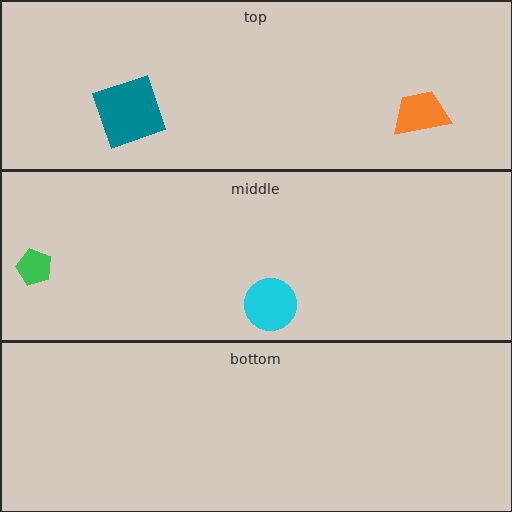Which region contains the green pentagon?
The middle region.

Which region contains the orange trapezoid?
The top region.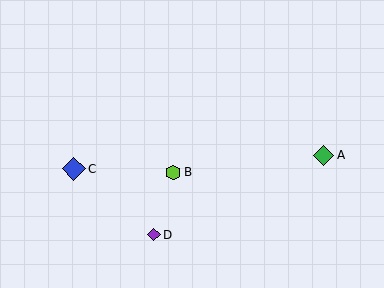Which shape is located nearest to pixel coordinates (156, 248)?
The purple diamond (labeled D) at (154, 235) is nearest to that location.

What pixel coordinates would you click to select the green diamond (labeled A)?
Click at (324, 155) to select the green diamond A.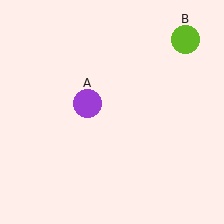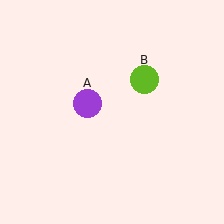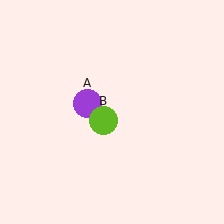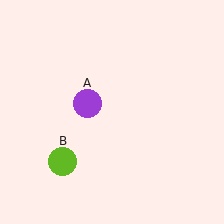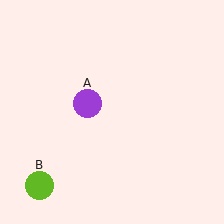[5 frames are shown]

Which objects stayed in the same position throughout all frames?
Purple circle (object A) remained stationary.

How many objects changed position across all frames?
1 object changed position: lime circle (object B).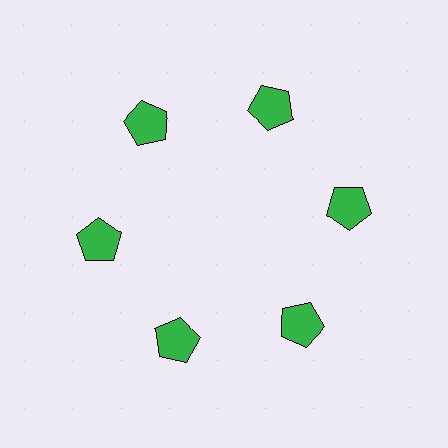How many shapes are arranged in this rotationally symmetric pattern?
There are 6 shapes, arranged in 6 groups of 1.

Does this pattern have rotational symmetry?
Yes, this pattern has 6-fold rotational symmetry. It looks the same after rotating 60 degrees around the center.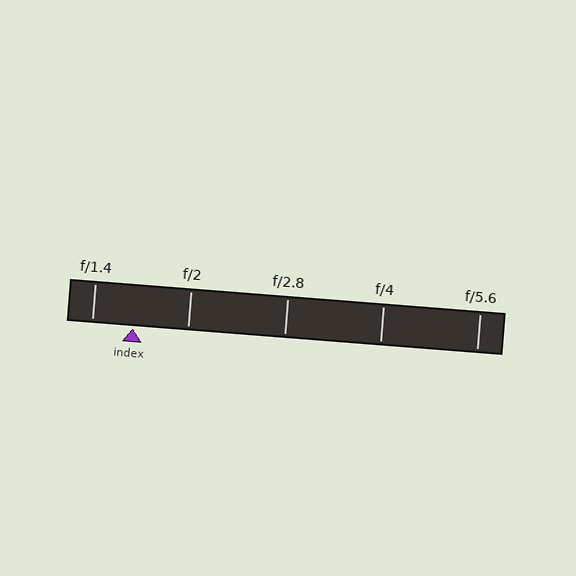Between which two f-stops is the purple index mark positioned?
The index mark is between f/1.4 and f/2.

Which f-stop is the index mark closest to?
The index mark is closest to f/1.4.